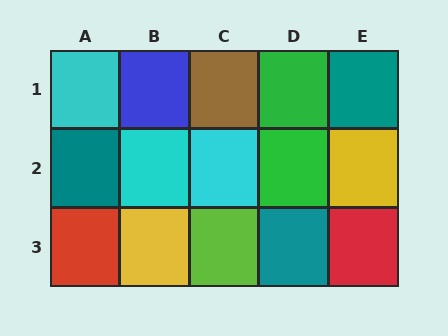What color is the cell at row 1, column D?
Green.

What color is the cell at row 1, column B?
Blue.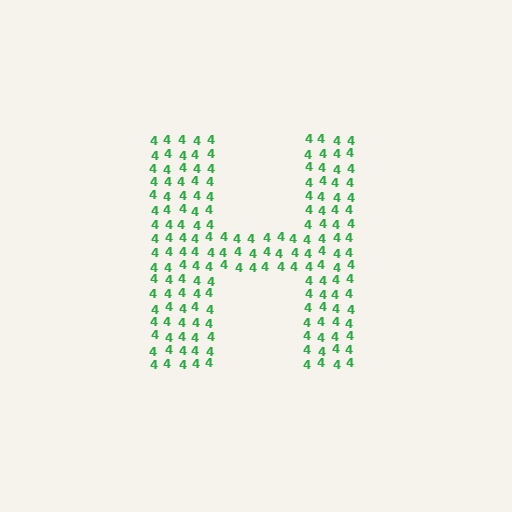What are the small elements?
The small elements are digit 4's.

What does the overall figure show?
The overall figure shows the letter H.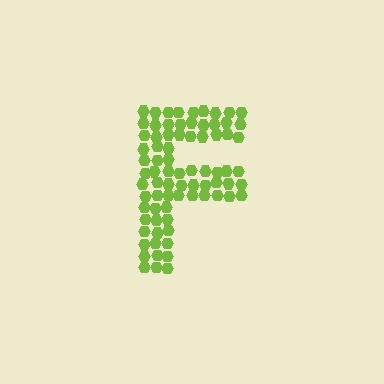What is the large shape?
The large shape is the letter F.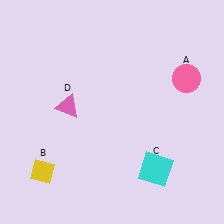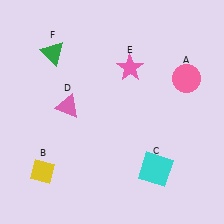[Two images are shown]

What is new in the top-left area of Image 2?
A green triangle (F) was added in the top-left area of Image 2.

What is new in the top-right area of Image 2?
A pink star (E) was added in the top-right area of Image 2.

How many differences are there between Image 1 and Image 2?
There are 2 differences between the two images.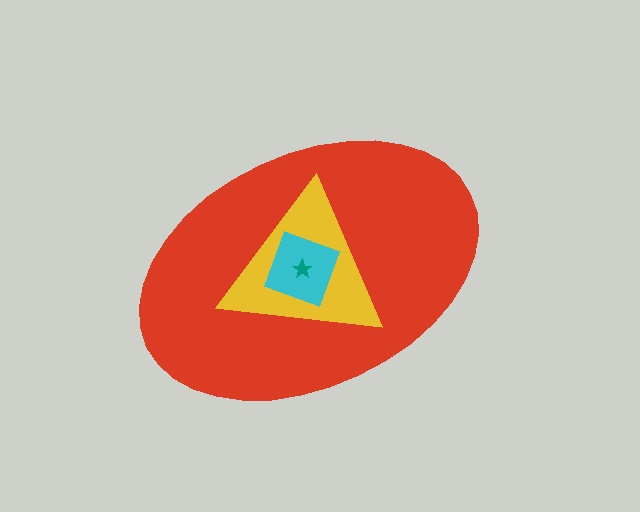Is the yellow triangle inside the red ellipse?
Yes.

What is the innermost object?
The teal star.